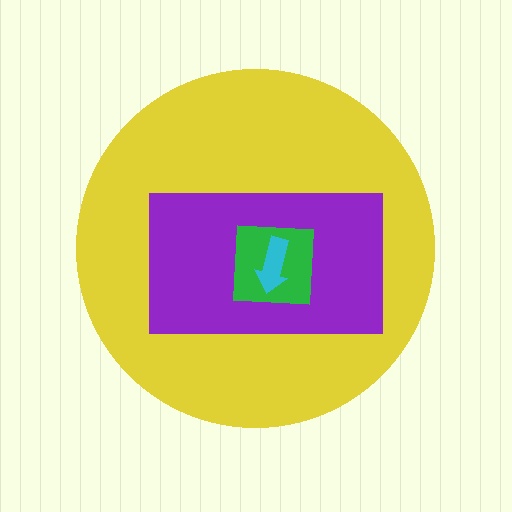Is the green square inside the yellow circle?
Yes.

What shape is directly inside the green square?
The cyan arrow.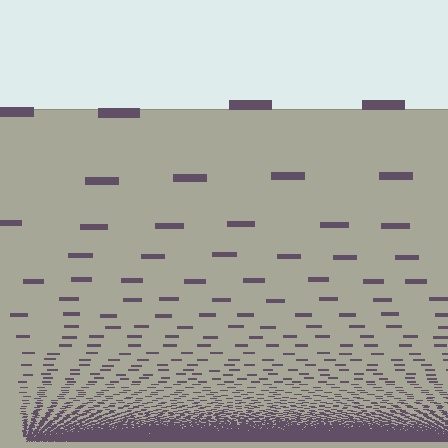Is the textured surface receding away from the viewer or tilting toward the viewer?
The surface appears to tilt toward the viewer. Texture elements get larger and sparser toward the top.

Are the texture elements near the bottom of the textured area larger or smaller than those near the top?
Smaller. The gradient is inverted — elements near the bottom are smaller and denser.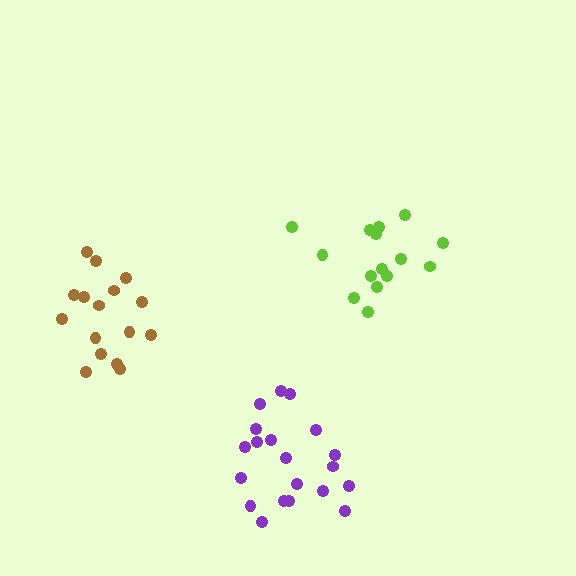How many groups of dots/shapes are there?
There are 3 groups.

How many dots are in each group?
Group 1: 16 dots, Group 2: 20 dots, Group 3: 15 dots (51 total).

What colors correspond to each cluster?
The clusters are colored: brown, purple, lime.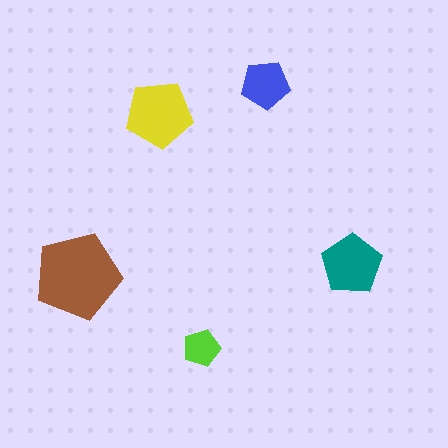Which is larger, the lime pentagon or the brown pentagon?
The brown one.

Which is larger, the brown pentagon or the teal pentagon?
The brown one.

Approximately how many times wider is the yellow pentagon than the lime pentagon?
About 2 times wider.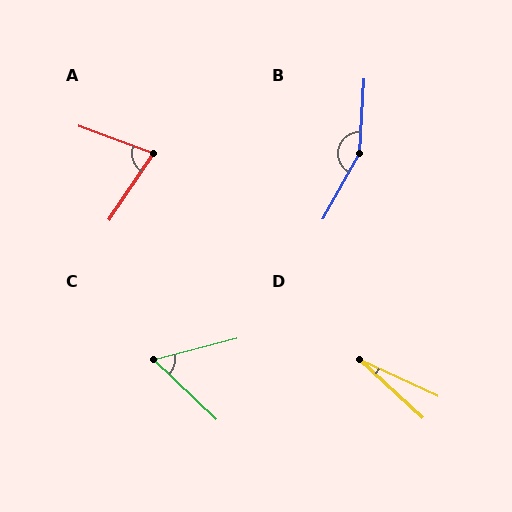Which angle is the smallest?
D, at approximately 18 degrees.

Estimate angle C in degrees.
Approximately 58 degrees.